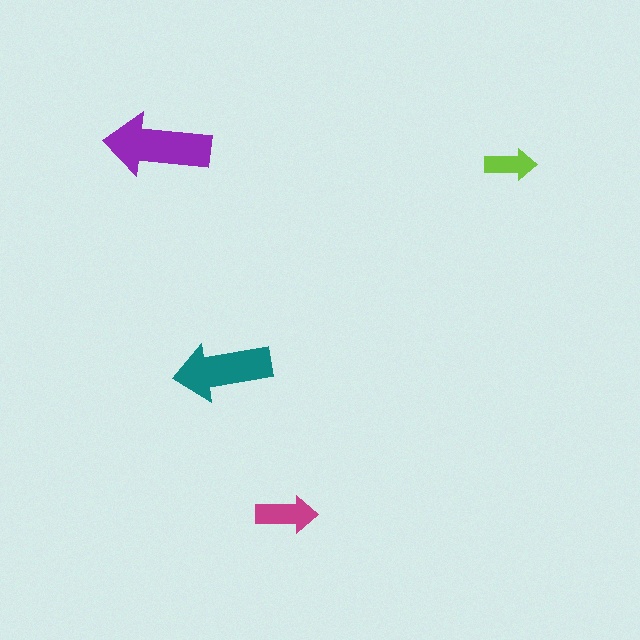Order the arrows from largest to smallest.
the purple one, the teal one, the magenta one, the lime one.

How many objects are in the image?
There are 4 objects in the image.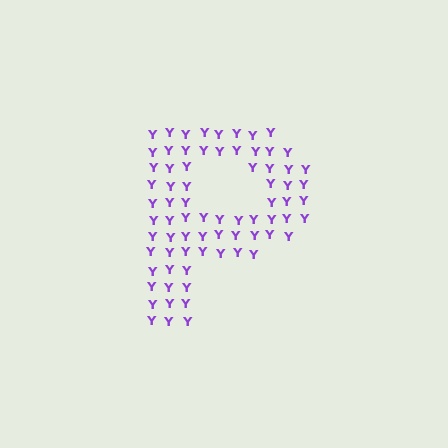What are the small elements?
The small elements are letter Y's.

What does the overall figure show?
The overall figure shows the letter P.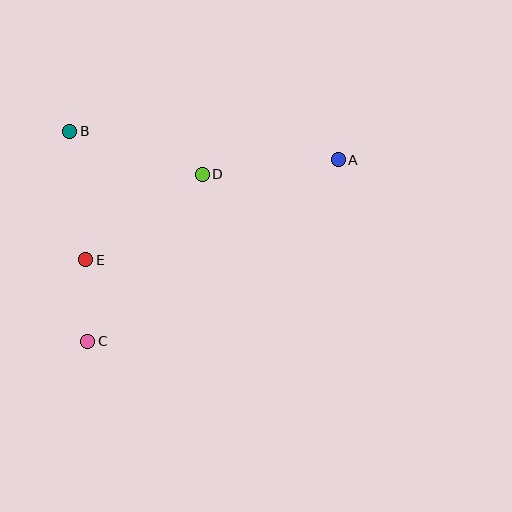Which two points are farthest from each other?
Points A and C are farthest from each other.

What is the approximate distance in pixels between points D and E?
The distance between D and E is approximately 145 pixels.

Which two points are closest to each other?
Points C and E are closest to each other.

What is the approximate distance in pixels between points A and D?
The distance between A and D is approximately 137 pixels.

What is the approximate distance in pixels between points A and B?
The distance between A and B is approximately 270 pixels.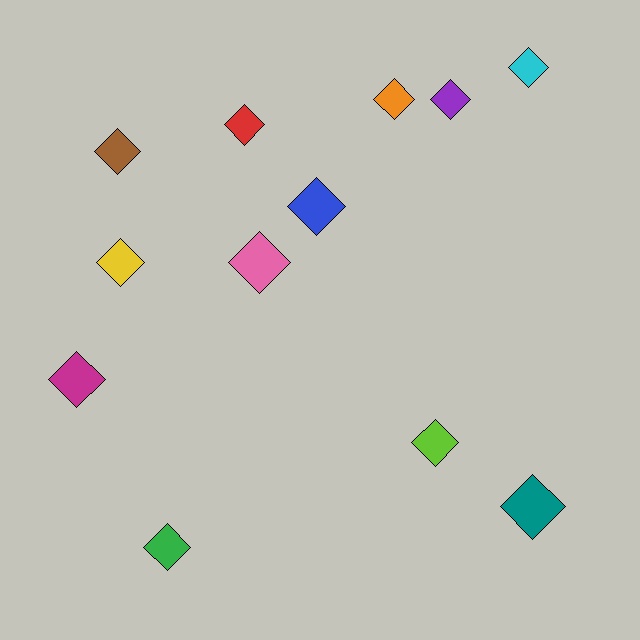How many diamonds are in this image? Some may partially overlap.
There are 12 diamonds.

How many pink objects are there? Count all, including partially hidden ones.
There is 1 pink object.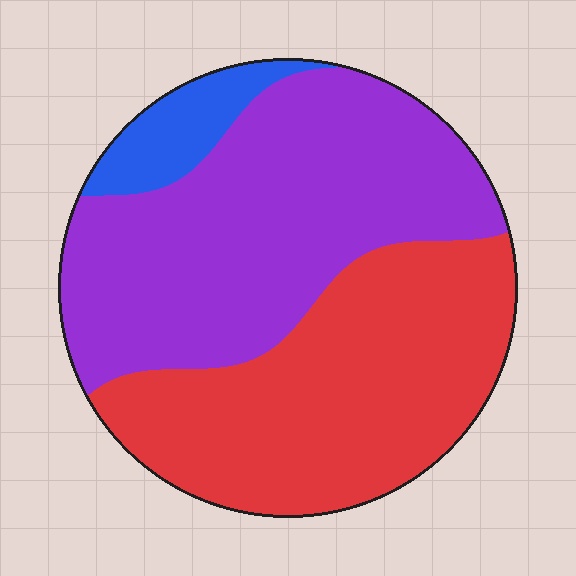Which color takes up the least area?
Blue, at roughly 10%.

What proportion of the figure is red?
Red takes up between a third and a half of the figure.